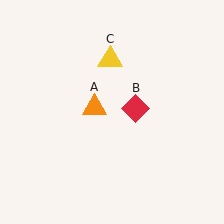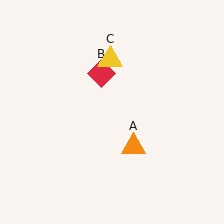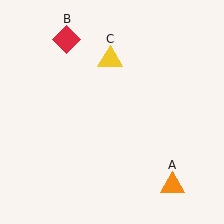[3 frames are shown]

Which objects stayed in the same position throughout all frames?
Yellow triangle (object C) remained stationary.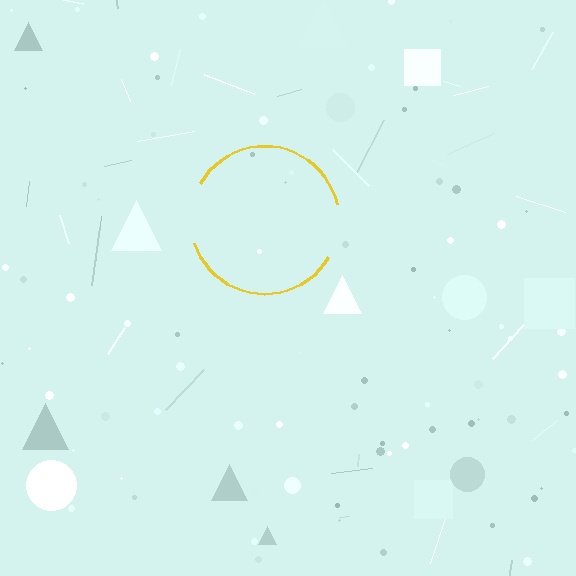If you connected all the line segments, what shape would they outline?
They would outline a circle.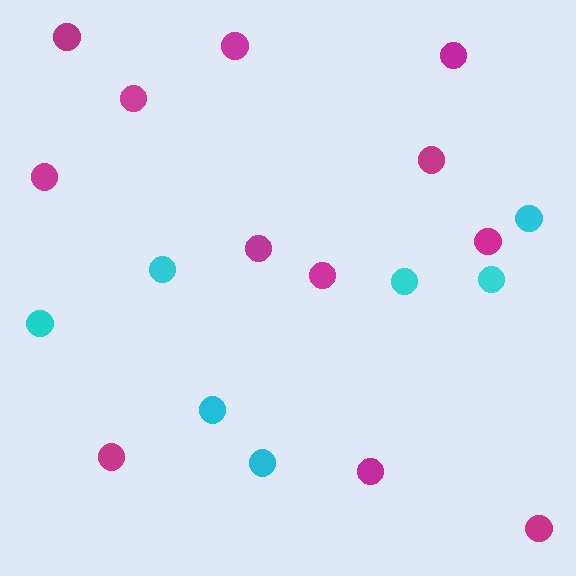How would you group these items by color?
There are 2 groups: one group of cyan circles (7) and one group of magenta circles (12).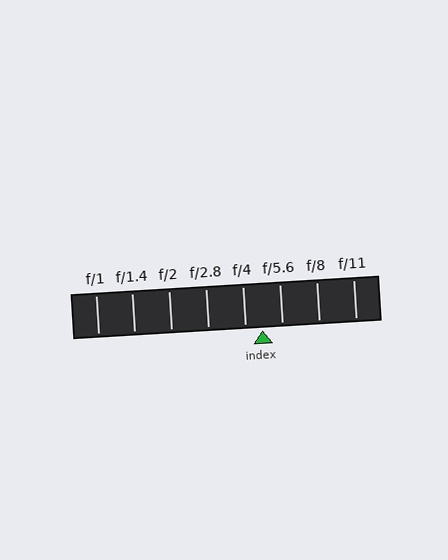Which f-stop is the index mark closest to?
The index mark is closest to f/4.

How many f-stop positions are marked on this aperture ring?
There are 8 f-stop positions marked.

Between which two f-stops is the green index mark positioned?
The index mark is between f/4 and f/5.6.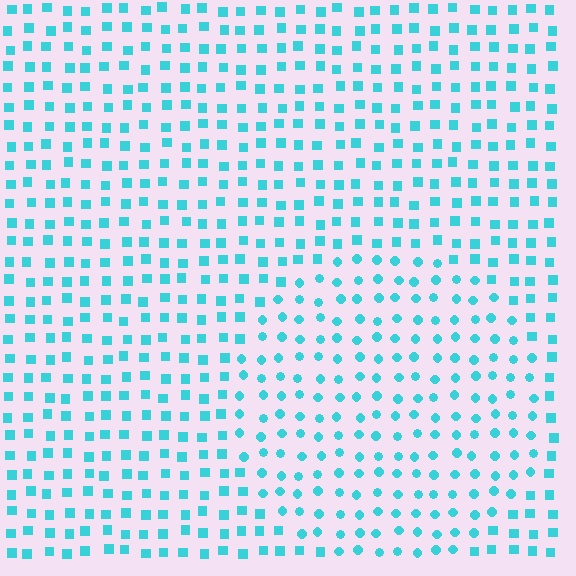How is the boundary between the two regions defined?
The boundary is defined by a change in element shape: circles inside vs. squares outside. All elements share the same color and spacing.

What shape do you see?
I see a circle.